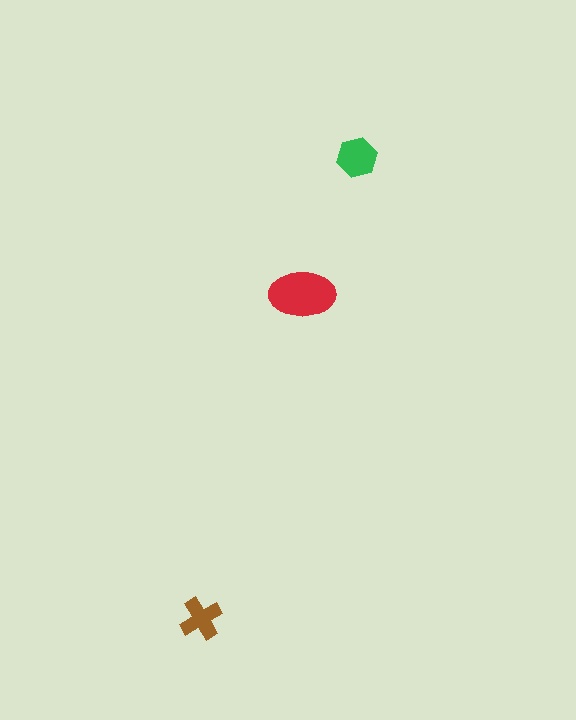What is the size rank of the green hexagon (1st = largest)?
2nd.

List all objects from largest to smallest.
The red ellipse, the green hexagon, the brown cross.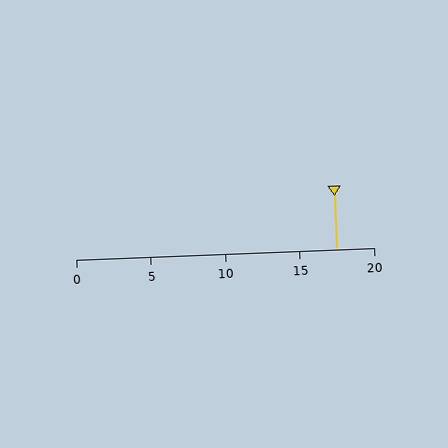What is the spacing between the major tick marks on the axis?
The major ticks are spaced 5 apart.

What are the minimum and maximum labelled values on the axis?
The axis runs from 0 to 20.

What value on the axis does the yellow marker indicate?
The marker indicates approximately 17.5.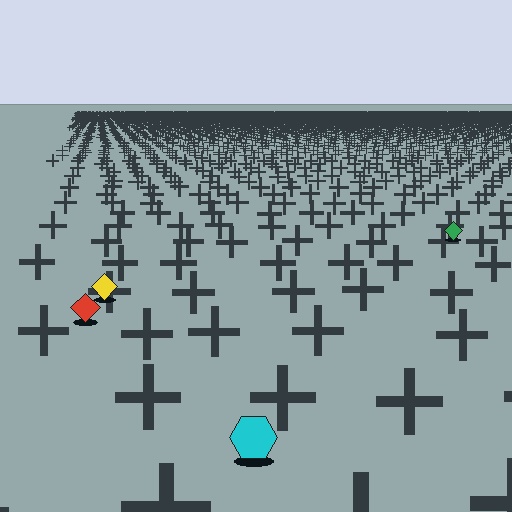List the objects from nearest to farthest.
From nearest to farthest: the cyan hexagon, the red diamond, the yellow diamond, the green diamond.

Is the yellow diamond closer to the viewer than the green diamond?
Yes. The yellow diamond is closer — you can tell from the texture gradient: the ground texture is coarser near it.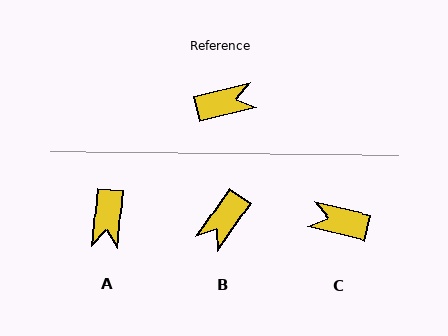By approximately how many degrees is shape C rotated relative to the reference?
Approximately 153 degrees counter-clockwise.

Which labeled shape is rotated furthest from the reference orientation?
C, about 153 degrees away.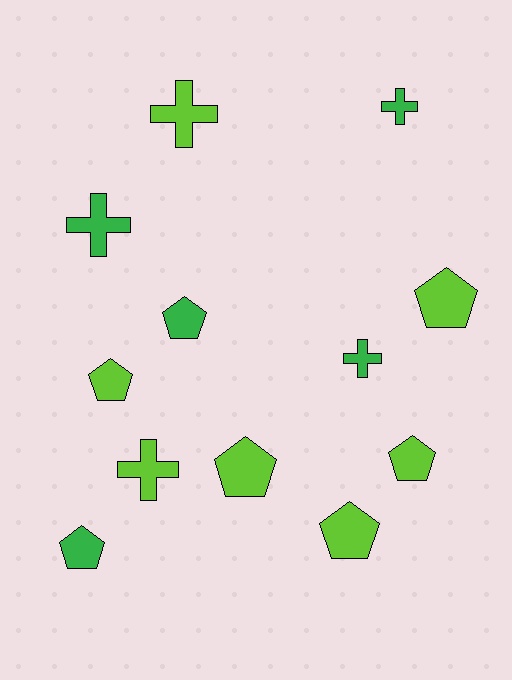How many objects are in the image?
There are 12 objects.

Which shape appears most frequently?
Pentagon, with 7 objects.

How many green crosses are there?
There are 3 green crosses.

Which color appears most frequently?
Lime, with 7 objects.